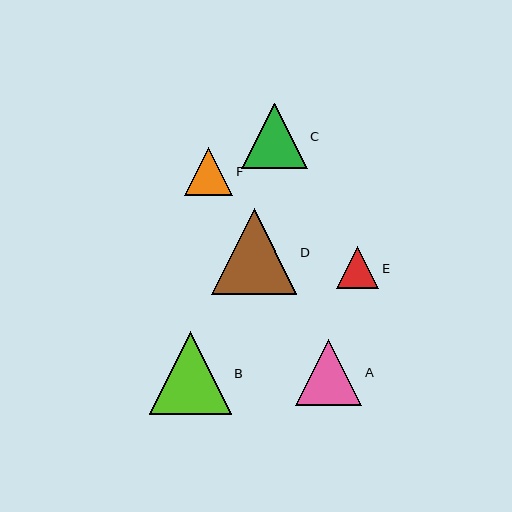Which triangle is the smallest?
Triangle E is the smallest with a size of approximately 42 pixels.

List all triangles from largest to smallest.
From largest to smallest: D, B, A, C, F, E.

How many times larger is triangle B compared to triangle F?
Triangle B is approximately 1.7 times the size of triangle F.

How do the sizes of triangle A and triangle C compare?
Triangle A and triangle C are approximately the same size.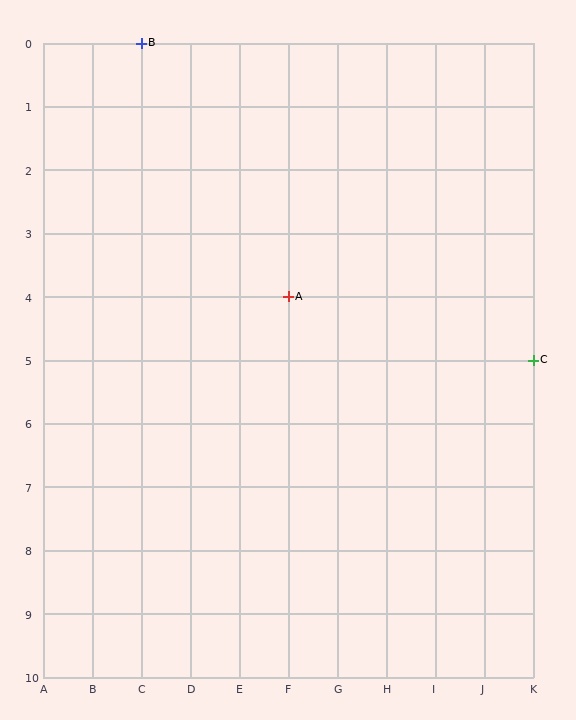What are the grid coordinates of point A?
Point A is at grid coordinates (F, 4).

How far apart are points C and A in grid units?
Points C and A are 5 columns and 1 row apart (about 5.1 grid units diagonally).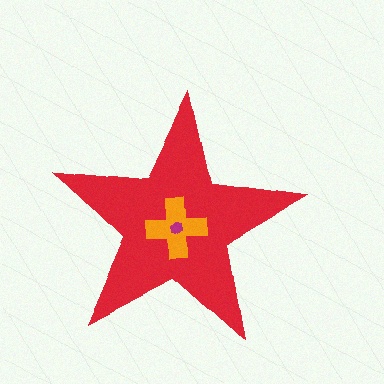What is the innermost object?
The magenta hexagon.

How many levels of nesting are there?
3.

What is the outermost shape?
The red star.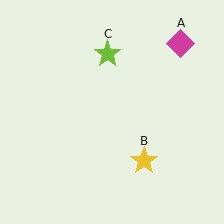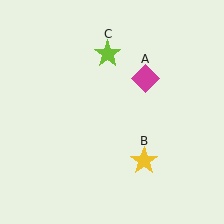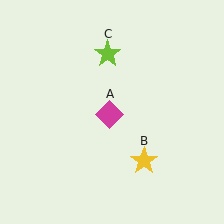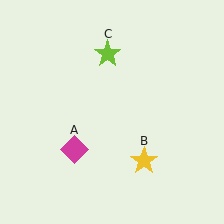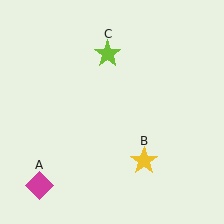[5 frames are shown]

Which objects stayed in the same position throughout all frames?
Yellow star (object B) and lime star (object C) remained stationary.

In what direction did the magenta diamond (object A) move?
The magenta diamond (object A) moved down and to the left.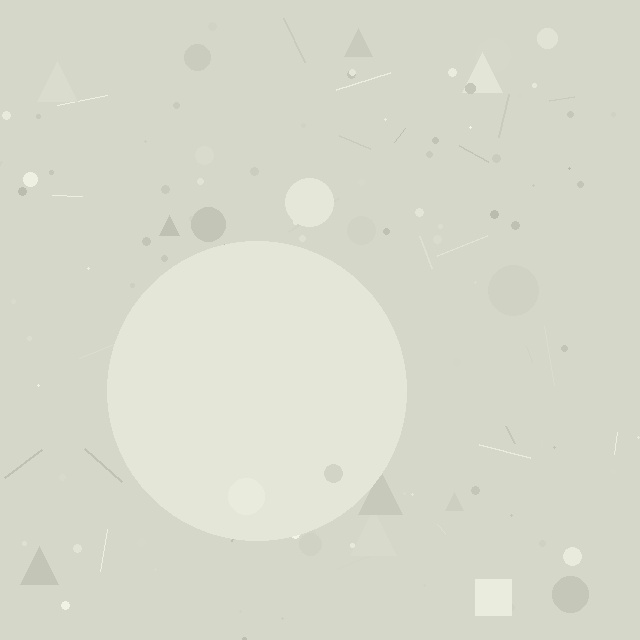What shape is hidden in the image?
A circle is hidden in the image.